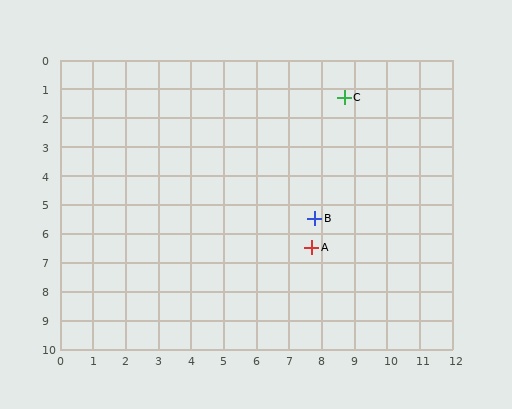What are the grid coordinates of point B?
Point B is at approximately (7.8, 5.5).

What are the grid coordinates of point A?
Point A is at approximately (7.7, 6.5).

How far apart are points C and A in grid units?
Points C and A are about 5.3 grid units apart.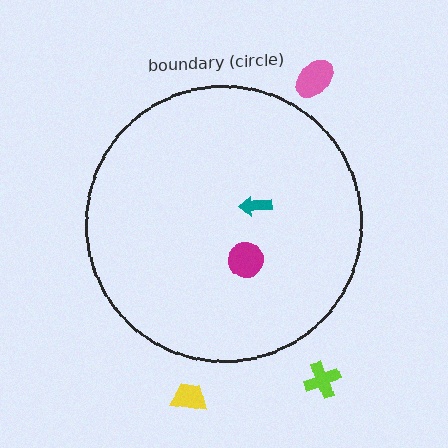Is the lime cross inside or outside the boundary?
Outside.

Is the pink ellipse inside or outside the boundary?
Outside.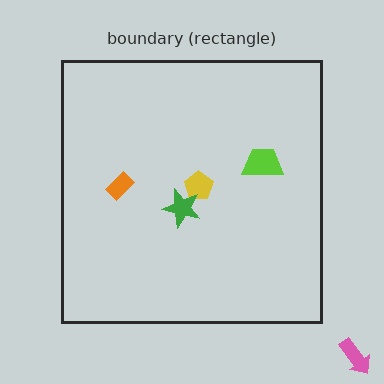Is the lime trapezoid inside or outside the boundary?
Inside.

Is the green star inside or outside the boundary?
Inside.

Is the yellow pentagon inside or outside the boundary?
Inside.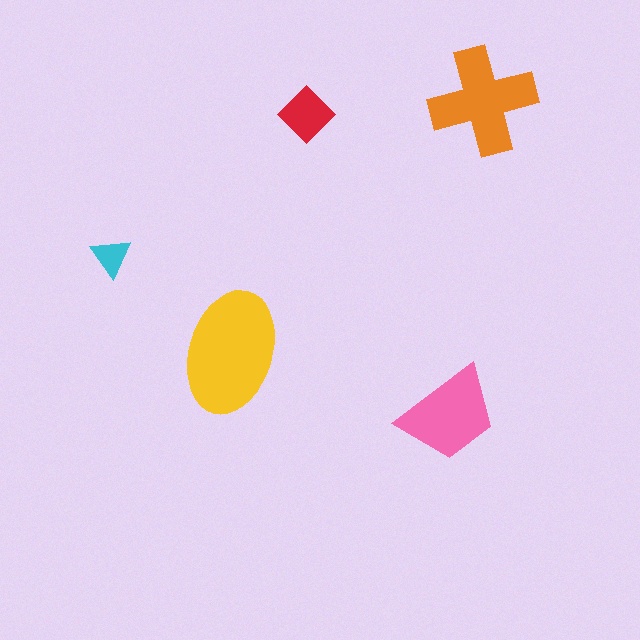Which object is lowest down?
The pink trapezoid is bottommost.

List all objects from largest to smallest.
The yellow ellipse, the orange cross, the pink trapezoid, the red diamond, the cyan triangle.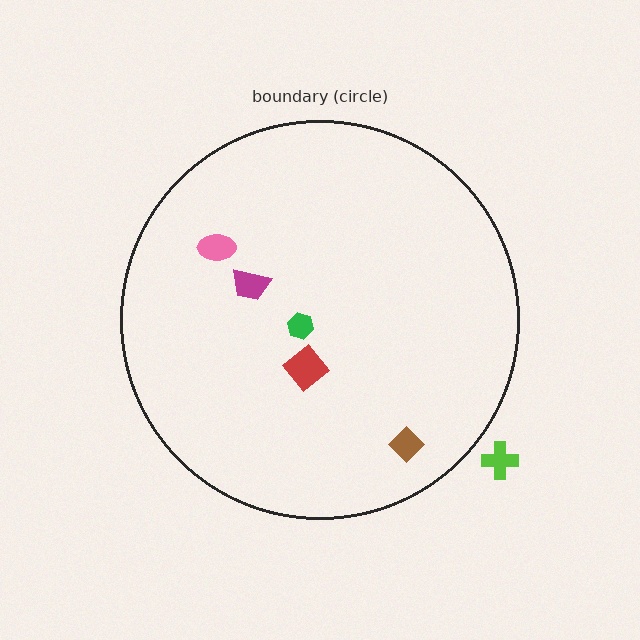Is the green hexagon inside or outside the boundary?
Inside.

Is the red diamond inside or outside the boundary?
Inside.